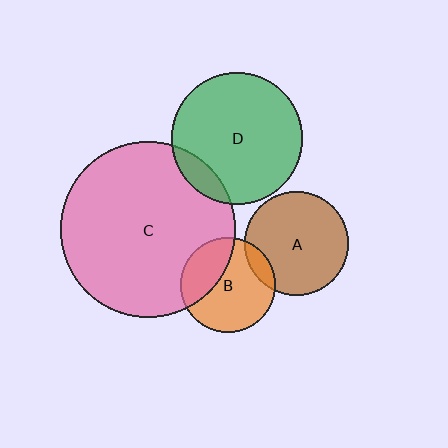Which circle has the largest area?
Circle C (pink).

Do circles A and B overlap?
Yes.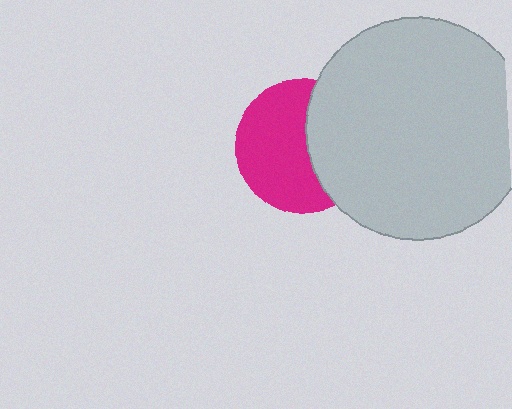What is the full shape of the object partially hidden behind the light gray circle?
The partially hidden object is a magenta circle.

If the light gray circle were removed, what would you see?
You would see the complete magenta circle.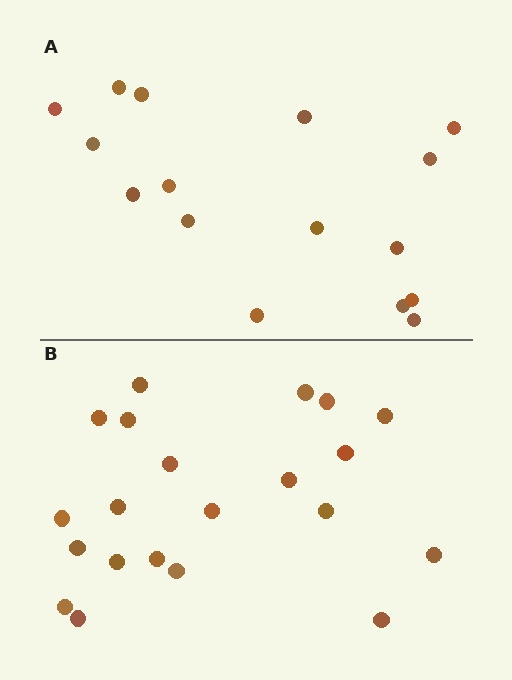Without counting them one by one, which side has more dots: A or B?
Region B (the bottom region) has more dots.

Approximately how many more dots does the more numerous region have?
Region B has about 5 more dots than region A.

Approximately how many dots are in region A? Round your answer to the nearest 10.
About 20 dots. (The exact count is 16, which rounds to 20.)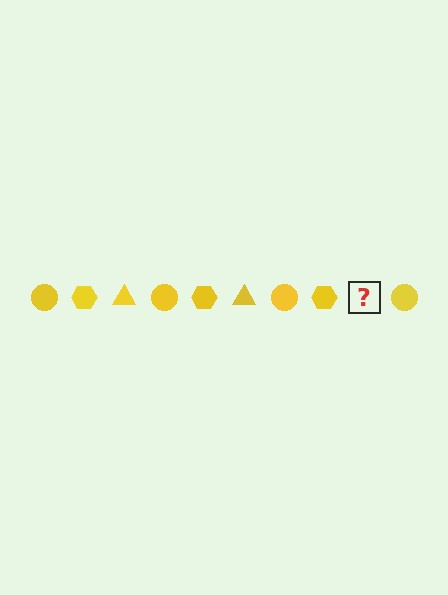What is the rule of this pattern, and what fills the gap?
The rule is that the pattern cycles through circle, hexagon, triangle shapes in yellow. The gap should be filled with a yellow triangle.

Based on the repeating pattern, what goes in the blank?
The blank should be a yellow triangle.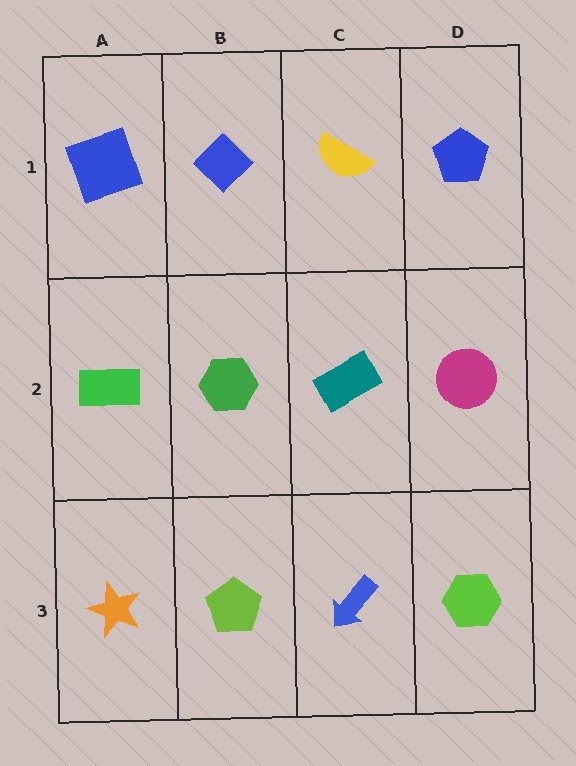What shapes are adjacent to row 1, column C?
A teal rectangle (row 2, column C), a blue diamond (row 1, column B), a blue pentagon (row 1, column D).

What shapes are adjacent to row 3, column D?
A magenta circle (row 2, column D), a blue arrow (row 3, column C).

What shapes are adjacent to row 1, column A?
A green rectangle (row 2, column A), a blue diamond (row 1, column B).